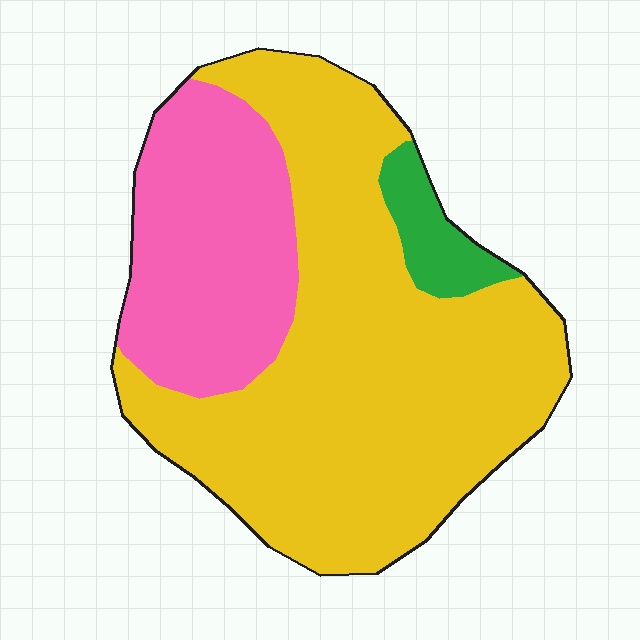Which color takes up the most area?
Yellow, at roughly 65%.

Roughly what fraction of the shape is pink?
Pink takes up about one quarter (1/4) of the shape.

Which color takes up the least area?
Green, at roughly 5%.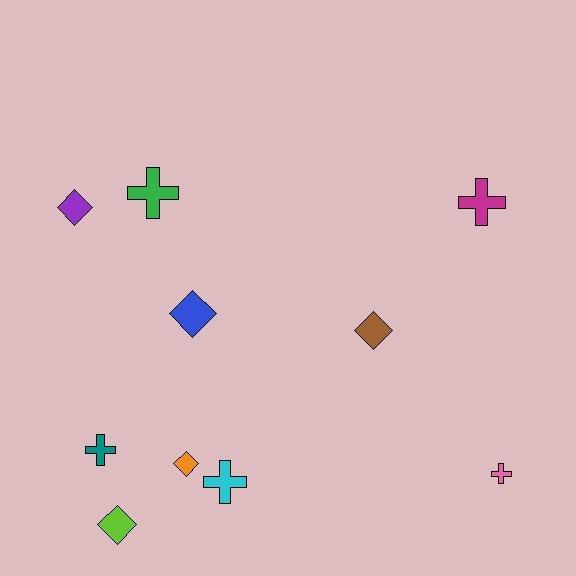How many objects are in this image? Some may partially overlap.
There are 10 objects.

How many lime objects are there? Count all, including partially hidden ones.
There is 1 lime object.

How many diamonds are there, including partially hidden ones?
There are 5 diamonds.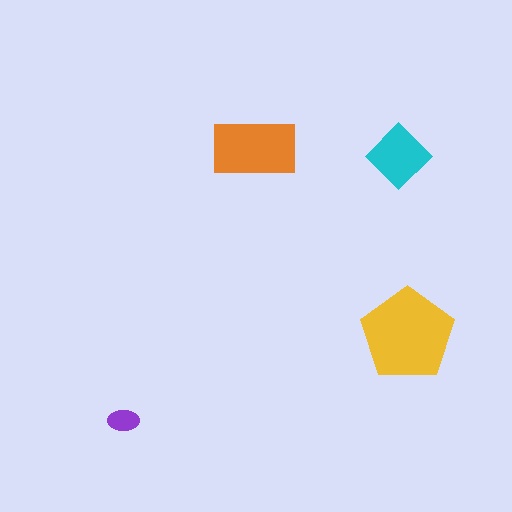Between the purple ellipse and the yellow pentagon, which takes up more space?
The yellow pentagon.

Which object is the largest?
The yellow pentagon.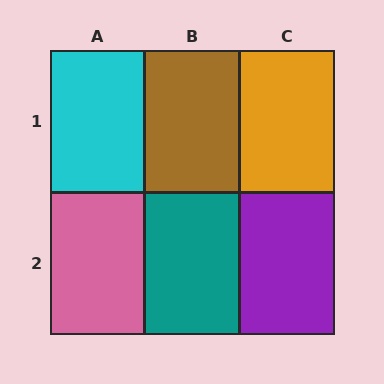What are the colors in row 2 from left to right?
Pink, teal, purple.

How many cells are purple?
1 cell is purple.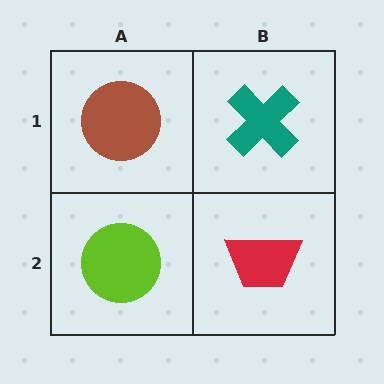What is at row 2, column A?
A lime circle.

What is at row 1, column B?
A teal cross.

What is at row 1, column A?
A brown circle.